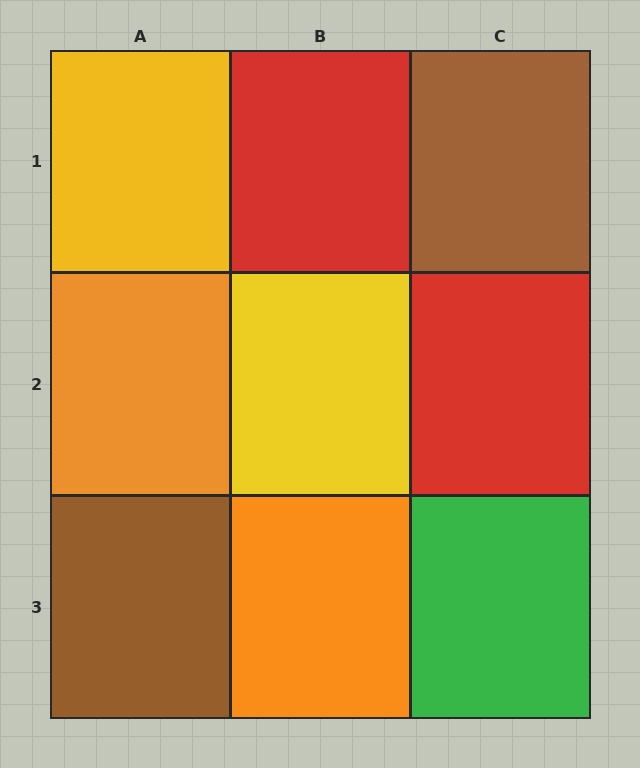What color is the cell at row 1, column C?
Brown.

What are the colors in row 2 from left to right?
Orange, yellow, red.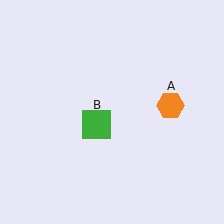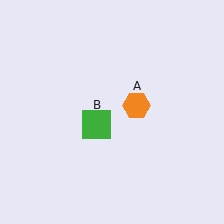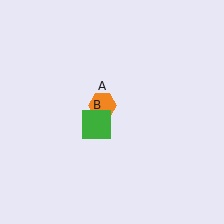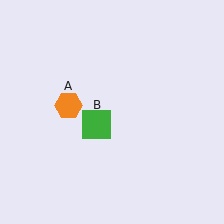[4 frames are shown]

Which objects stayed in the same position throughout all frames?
Green square (object B) remained stationary.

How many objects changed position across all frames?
1 object changed position: orange hexagon (object A).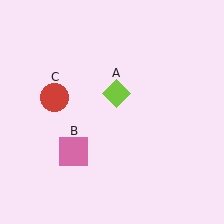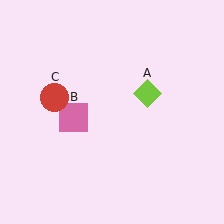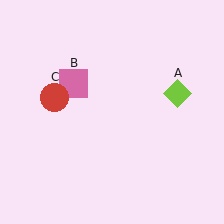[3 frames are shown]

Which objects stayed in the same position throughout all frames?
Red circle (object C) remained stationary.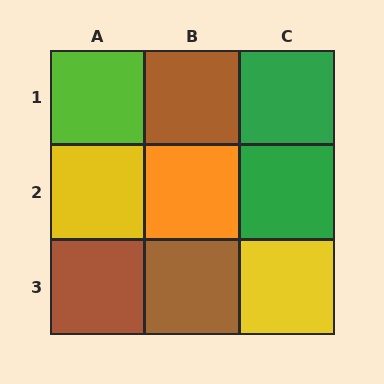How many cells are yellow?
2 cells are yellow.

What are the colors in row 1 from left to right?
Lime, brown, green.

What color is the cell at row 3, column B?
Brown.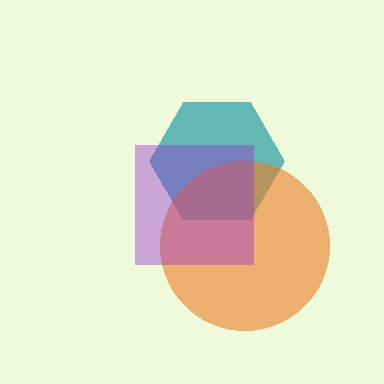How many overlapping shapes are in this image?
There are 3 overlapping shapes in the image.